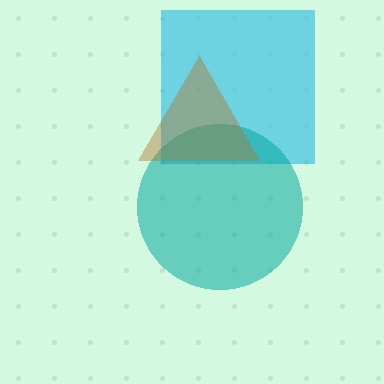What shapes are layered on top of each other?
The layered shapes are: a cyan square, a teal circle, a brown triangle.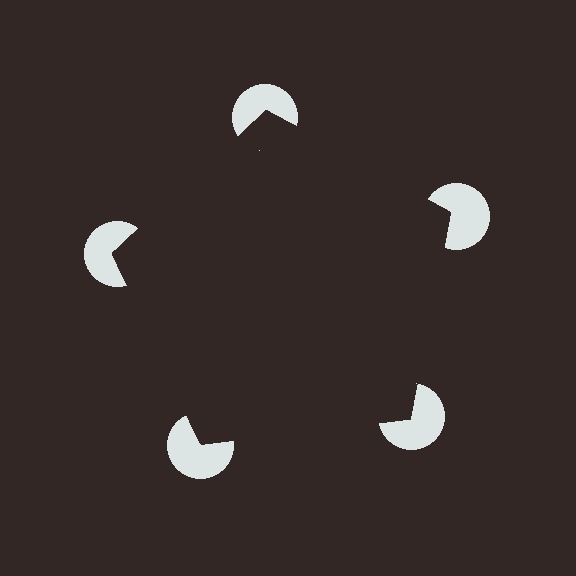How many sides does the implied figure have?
5 sides.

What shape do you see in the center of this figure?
An illusory pentagon — its edges are inferred from the aligned wedge cuts in the pac-man discs, not physically drawn.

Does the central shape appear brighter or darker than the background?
It typically appears slightly darker than the background, even though no actual brightness change is drawn.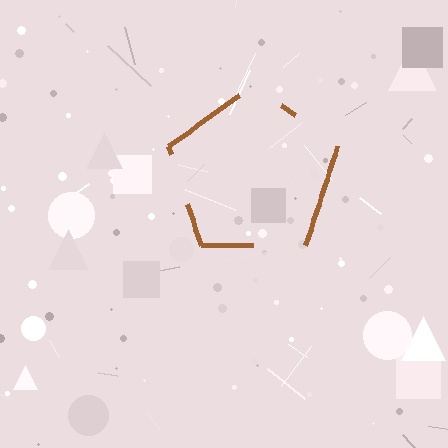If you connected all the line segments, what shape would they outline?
They would outline a pentagon.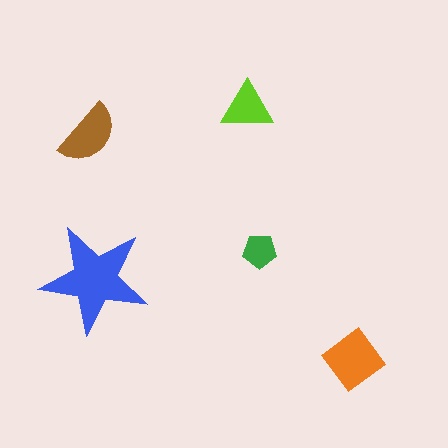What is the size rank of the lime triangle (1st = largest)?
4th.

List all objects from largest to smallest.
The blue star, the orange diamond, the brown semicircle, the lime triangle, the green pentagon.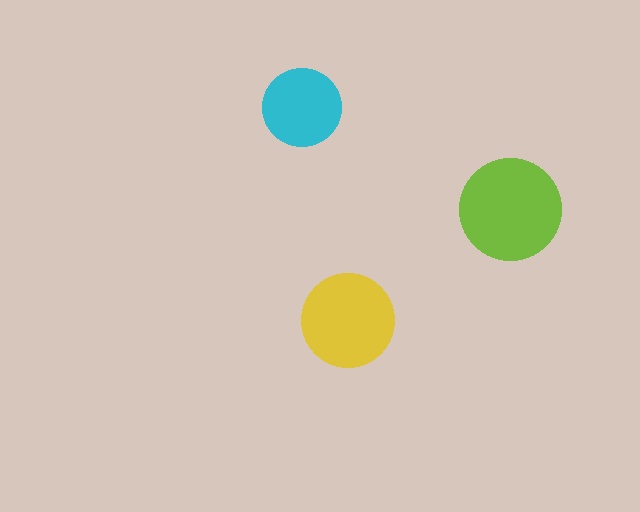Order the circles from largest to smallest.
the lime one, the yellow one, the cyan one.